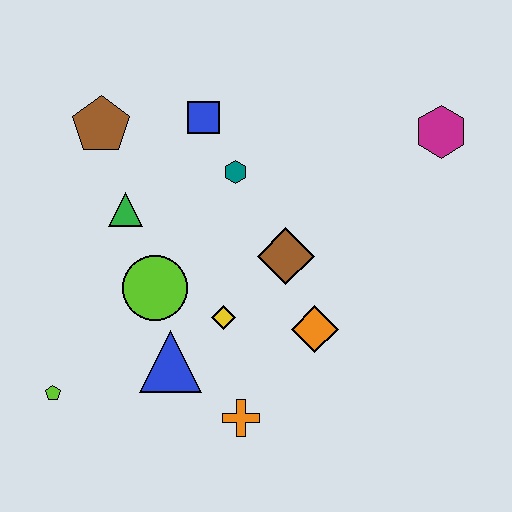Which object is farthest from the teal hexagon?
The lime pentagon is farthest from the teal hexagon.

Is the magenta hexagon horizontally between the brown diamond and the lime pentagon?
No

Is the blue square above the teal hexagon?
Yes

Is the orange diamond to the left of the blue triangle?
No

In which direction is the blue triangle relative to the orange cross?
The blue triangle is to the left of the orange cross.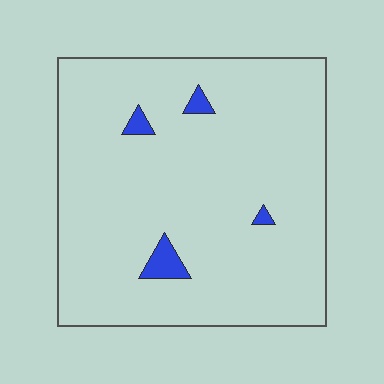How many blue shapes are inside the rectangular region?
4.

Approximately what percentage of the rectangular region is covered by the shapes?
Approximately 5%.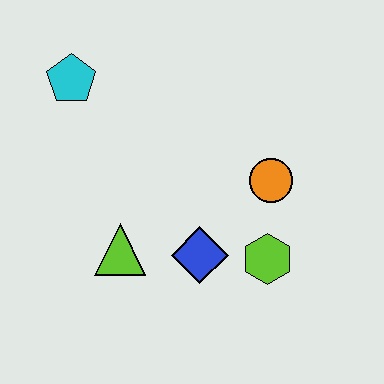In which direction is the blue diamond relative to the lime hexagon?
The blue diamond is to the left of the lime hexagon.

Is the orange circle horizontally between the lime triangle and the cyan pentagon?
No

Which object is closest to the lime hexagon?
The blue diamond is closest to the lime hexagon.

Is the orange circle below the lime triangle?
No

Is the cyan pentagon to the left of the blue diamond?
Yes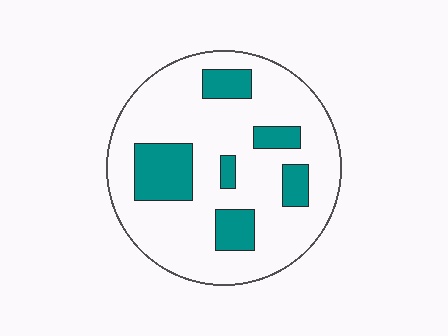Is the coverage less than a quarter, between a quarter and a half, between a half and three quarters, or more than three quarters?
Less than a quarter.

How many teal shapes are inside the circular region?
6.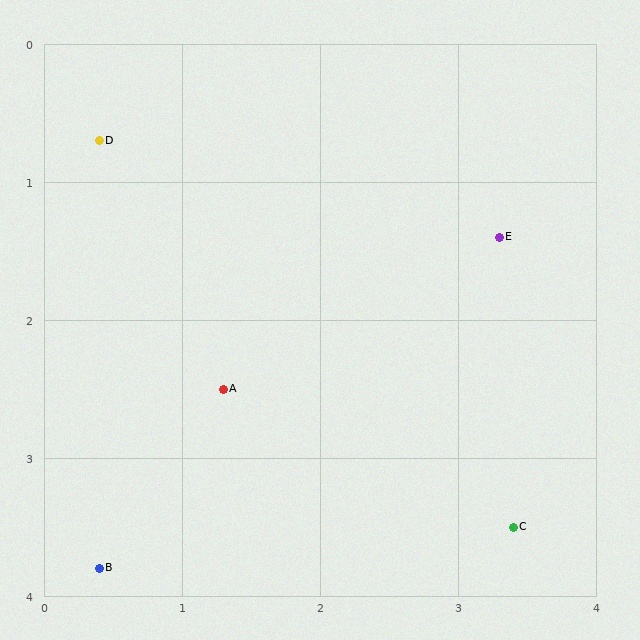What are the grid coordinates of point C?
Point C is at approximately (3.4, 3.5).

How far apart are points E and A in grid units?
Points E and A are about 2.3 grid units apart.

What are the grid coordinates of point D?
Point D is at approximately (0.4, 0.7).